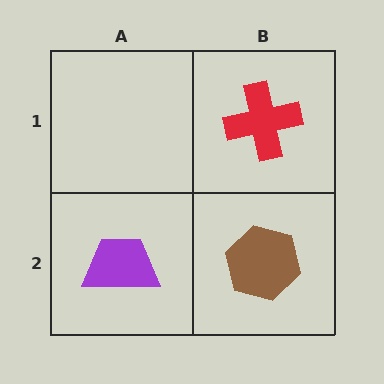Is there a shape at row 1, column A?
No, that cell is empty.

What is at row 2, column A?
A purple trapezoid.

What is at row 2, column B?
A brown hexagon.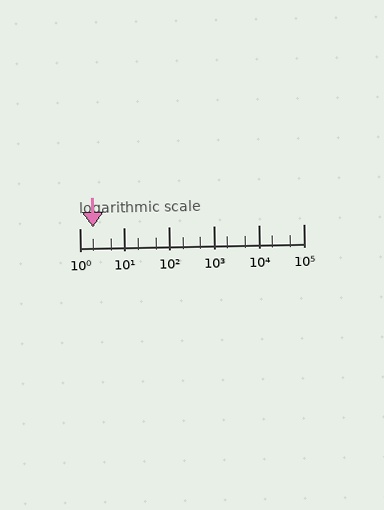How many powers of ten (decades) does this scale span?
The scale spans 5 decades, from 1 to 100000.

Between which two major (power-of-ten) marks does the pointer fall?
The pointer is between 1 and 10.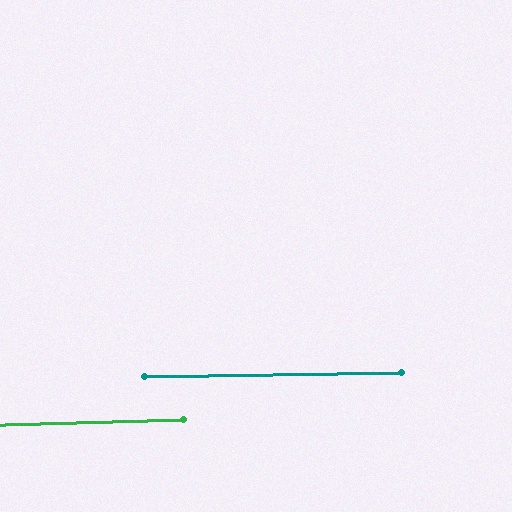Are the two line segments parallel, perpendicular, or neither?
Parallel — their directions differ by only 0.7°.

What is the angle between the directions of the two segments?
Approximately 1 degree.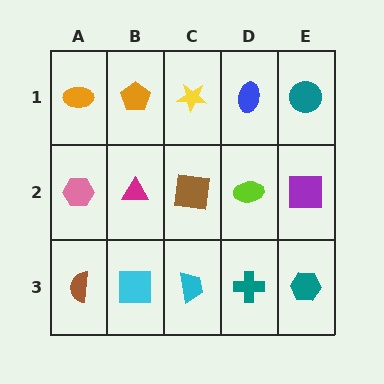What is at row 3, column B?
A cyan square.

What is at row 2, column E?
A purple square.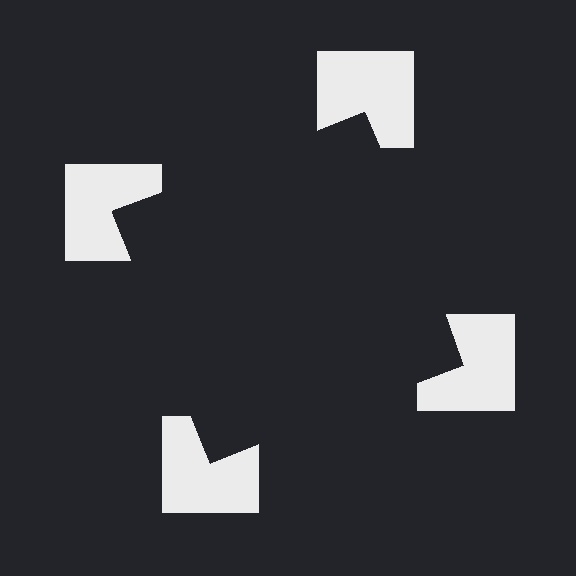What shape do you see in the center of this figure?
An illusory square — its edges are inferred from the aligned wedge cuts in the notched squares, not physically drawn.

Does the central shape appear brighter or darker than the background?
It typically appears slightly darker than the background, even though no actual brightness change is drawn.